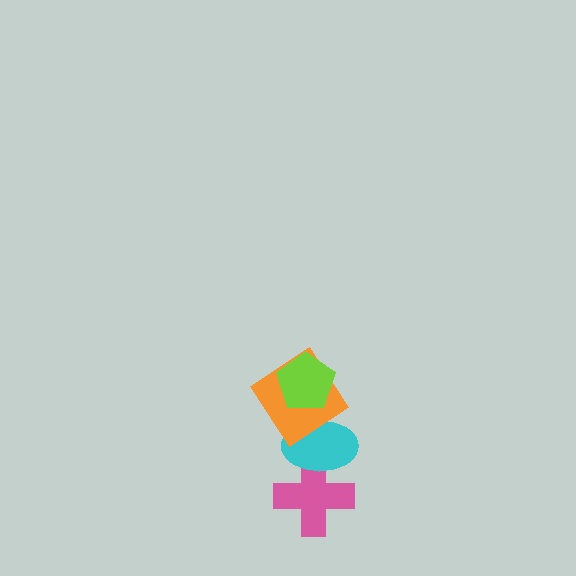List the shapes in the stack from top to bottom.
From top to bottom: the lime pentagon, the orange diamond, the cyan ellipse, the pink cross.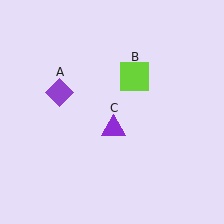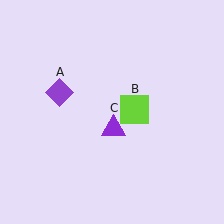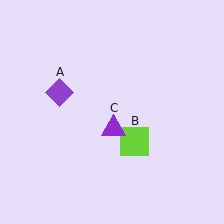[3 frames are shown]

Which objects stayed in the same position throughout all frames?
Purple diamond (object A) and purple triangle (object C) remained stationary.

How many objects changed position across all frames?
1 object changed position: lime square (object B).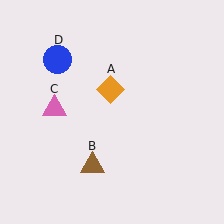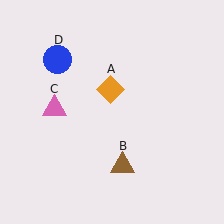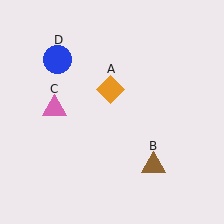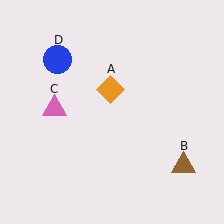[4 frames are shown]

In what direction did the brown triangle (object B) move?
The brown triangle (object B) moved right.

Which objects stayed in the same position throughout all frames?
Orange diamond (object A) and pink triangle (object C) and blue circle (object D) remained stationary.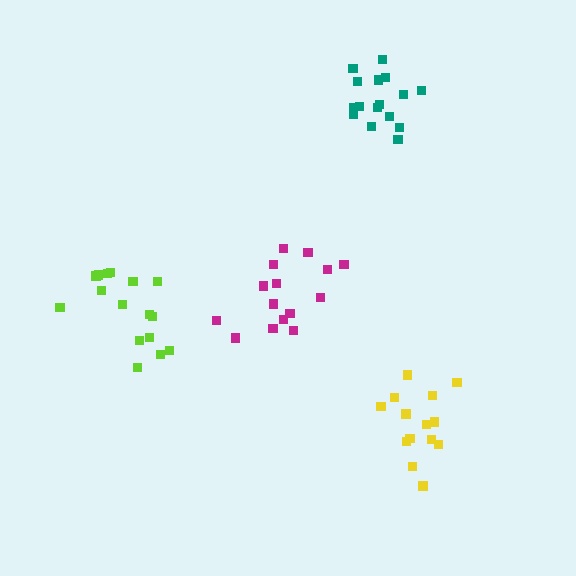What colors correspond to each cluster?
The clusters are colored: lime, magenta, teal, yellow.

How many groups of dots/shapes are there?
There are 4 groups.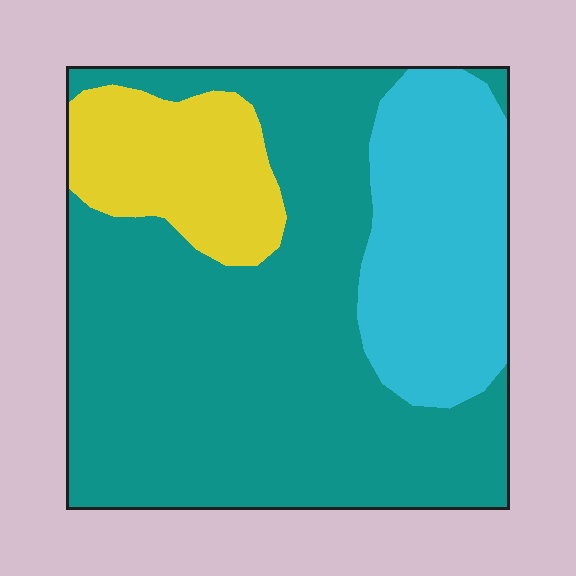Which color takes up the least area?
Yellow, at roughly 15%.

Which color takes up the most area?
Teal, at roughly 65%.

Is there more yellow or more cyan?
Cyan.